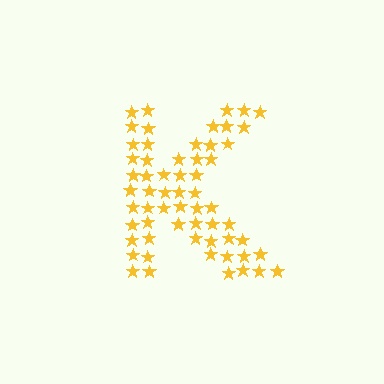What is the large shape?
The large shape is the letter K.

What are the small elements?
The small elements are stars.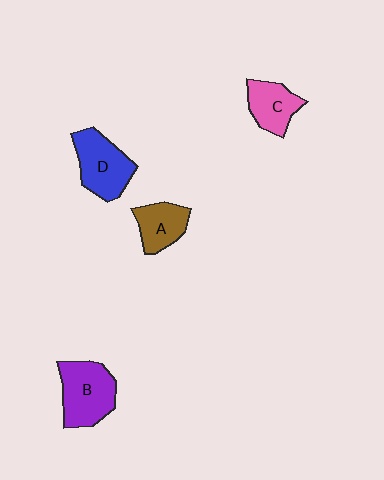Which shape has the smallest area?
Shape A (brown).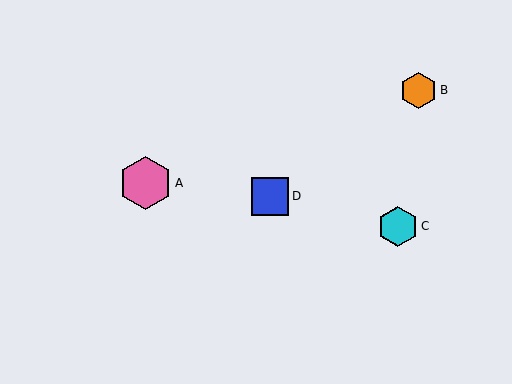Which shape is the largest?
The pink hexagon (labeled A) is the largest.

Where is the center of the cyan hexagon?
The center of the cyan hexagon is at (398, 226).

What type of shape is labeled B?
Shape B is an orange hexagon.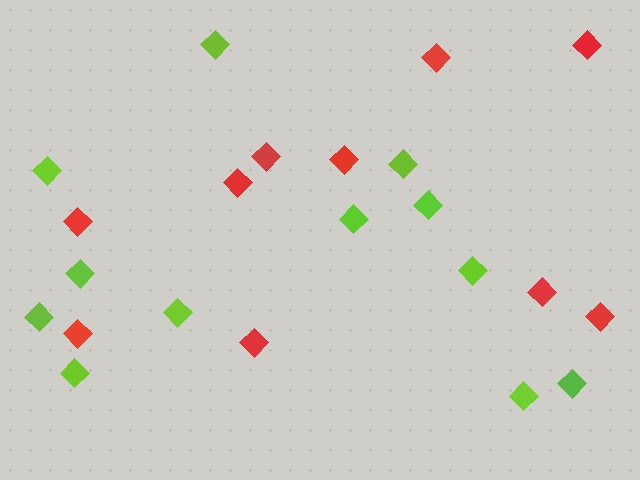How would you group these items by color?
There are 2 groups: one group of lime diamonds (12) and one group of red diamonds (10).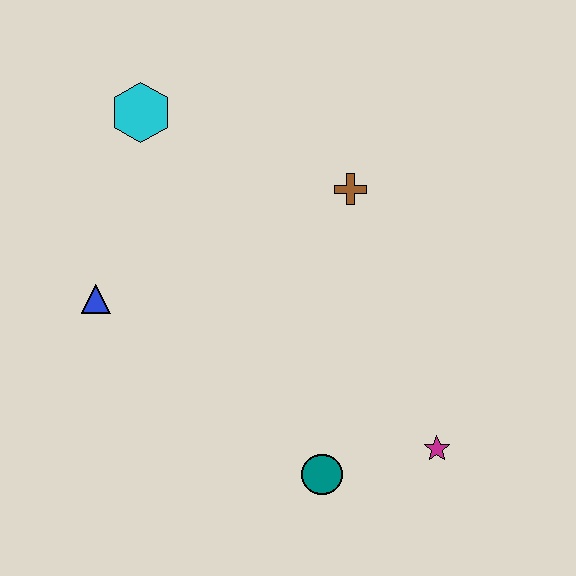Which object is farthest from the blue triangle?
The magenta star is farthest from the blue triangle.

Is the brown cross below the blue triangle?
No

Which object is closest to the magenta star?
The teal circle is closest to the magenta star.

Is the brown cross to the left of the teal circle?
No